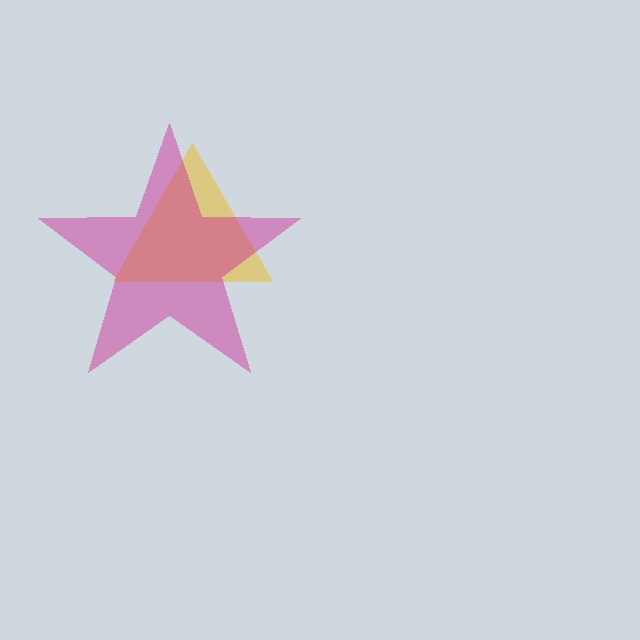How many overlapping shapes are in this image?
There are 2 overlapping shapes in the image.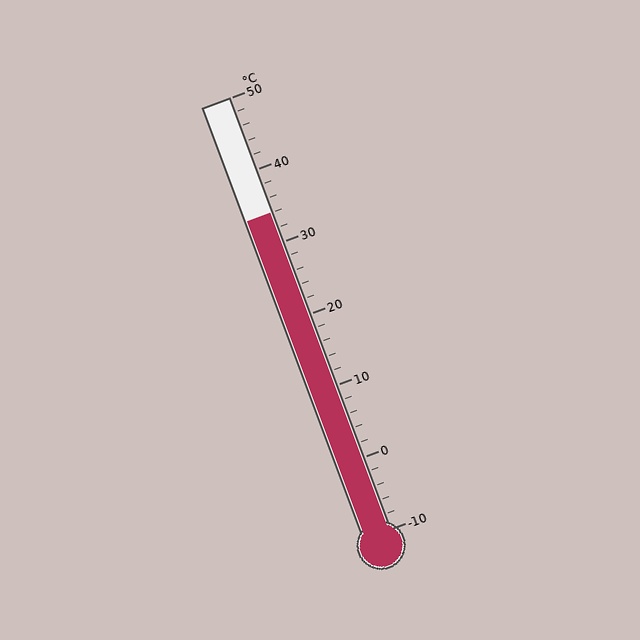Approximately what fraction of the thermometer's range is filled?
The thermometer is filled to approximately 75% of its range.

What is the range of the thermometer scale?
The thermometer scale ranges from -10°C to 50°C.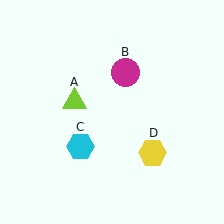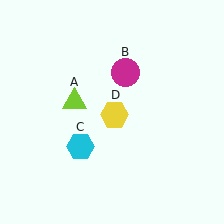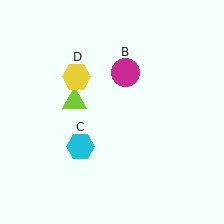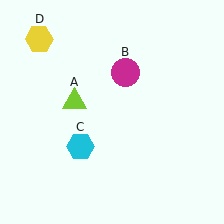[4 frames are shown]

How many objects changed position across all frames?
1 object changed position: yellow hexagon (object D).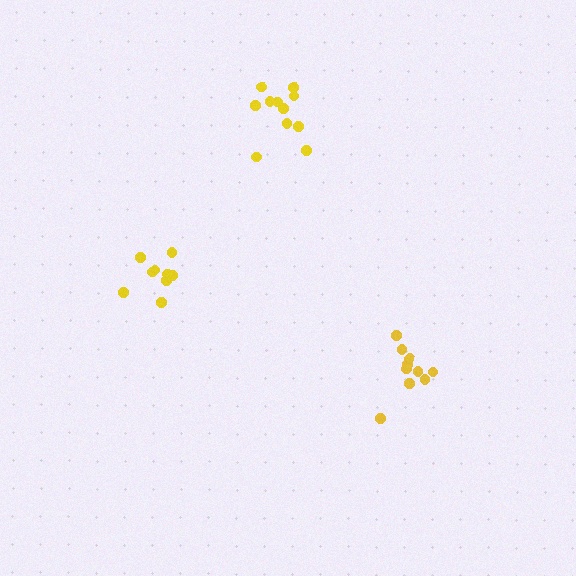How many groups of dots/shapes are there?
There are 3 groups.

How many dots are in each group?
Group 1: 11 dots, Group 2: 9 dots, Group 3: 10 dots (30 total).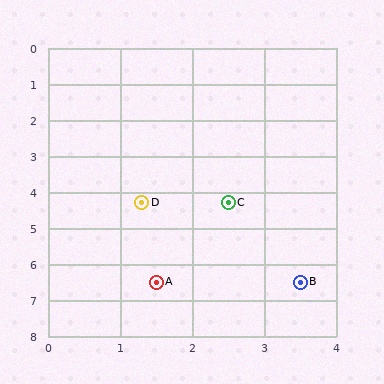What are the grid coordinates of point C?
Point C is at approximately (2.5, 4.3).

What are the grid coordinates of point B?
Point B is at approximately (3.5, 6.5).